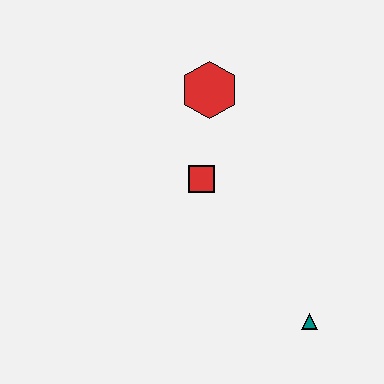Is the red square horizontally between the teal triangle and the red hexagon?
No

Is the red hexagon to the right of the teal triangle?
No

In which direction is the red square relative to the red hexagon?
The red square is below the red hexagon.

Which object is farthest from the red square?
The teal triangle is farthest from the red square.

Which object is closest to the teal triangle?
The red square is closest to the teal triangle.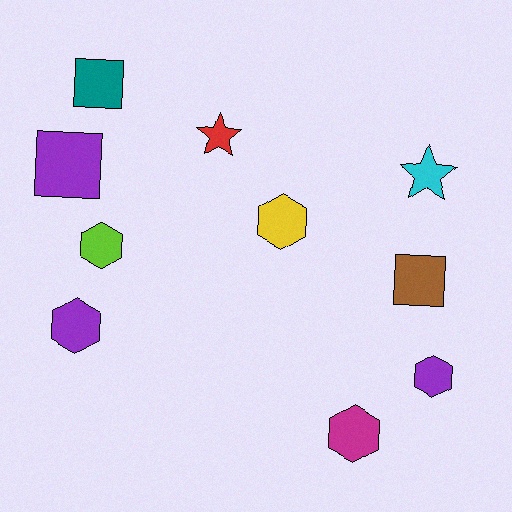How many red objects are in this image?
There is 1 red object.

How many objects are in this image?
There are 10 objects.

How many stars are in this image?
There are 2 stars.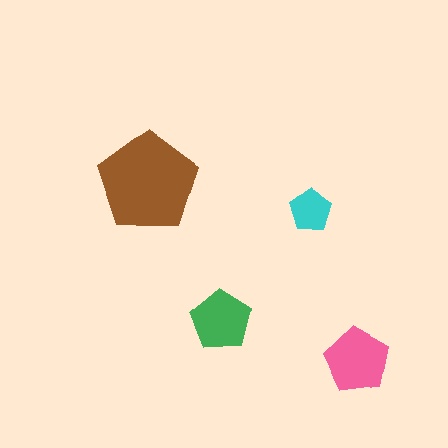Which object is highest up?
The brown pentagon is topmost.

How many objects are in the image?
There are 4 objects in the image.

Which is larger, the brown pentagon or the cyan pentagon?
The brown one.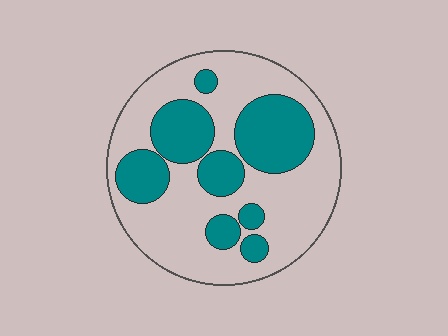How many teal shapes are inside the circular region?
8.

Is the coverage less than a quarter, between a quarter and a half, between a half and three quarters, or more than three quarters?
Between a quarter and a half.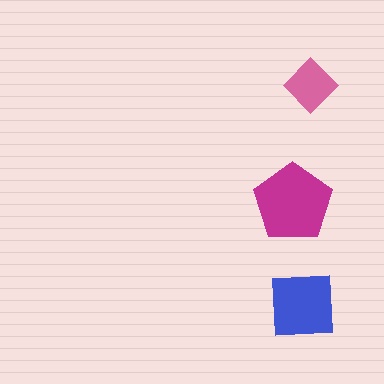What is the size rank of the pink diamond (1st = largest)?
3rd.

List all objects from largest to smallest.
The magenta pentagon, the blue square, the pink diamond.